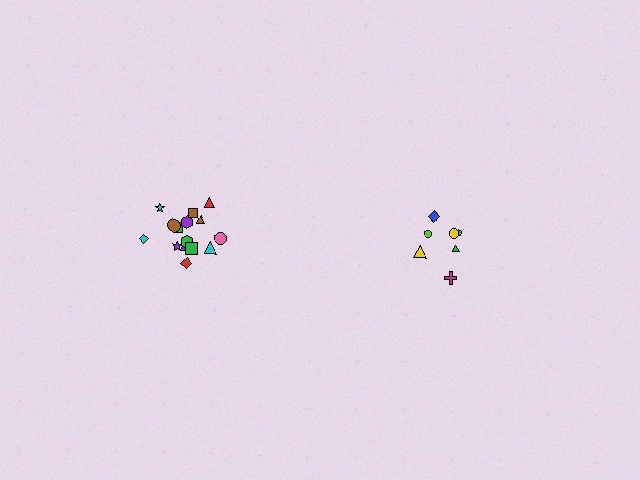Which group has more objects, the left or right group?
The left group.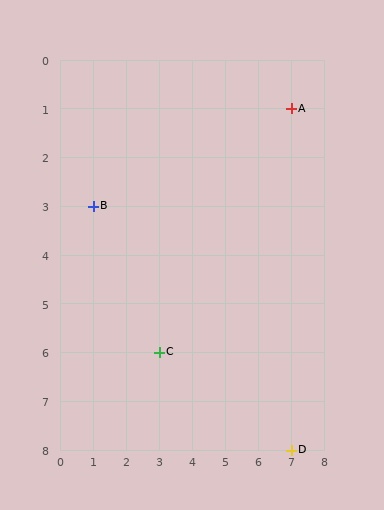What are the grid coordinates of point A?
Point A is at grid coordinates (7, 1).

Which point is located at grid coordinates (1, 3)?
Point B is at (1, 3).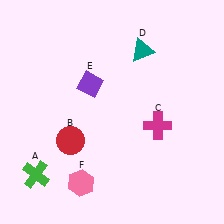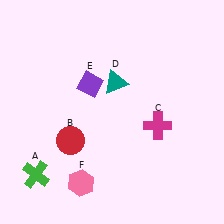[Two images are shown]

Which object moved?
The teal triangle (D) moved down.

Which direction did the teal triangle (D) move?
The teal triangle (D) moved down.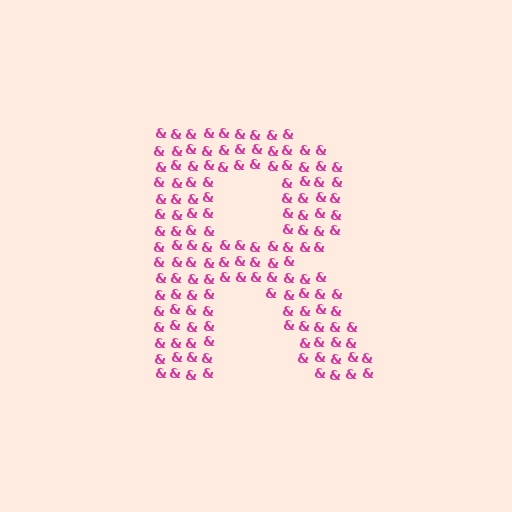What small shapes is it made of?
It is made of small ampersands.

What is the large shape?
The large shape is the letter R.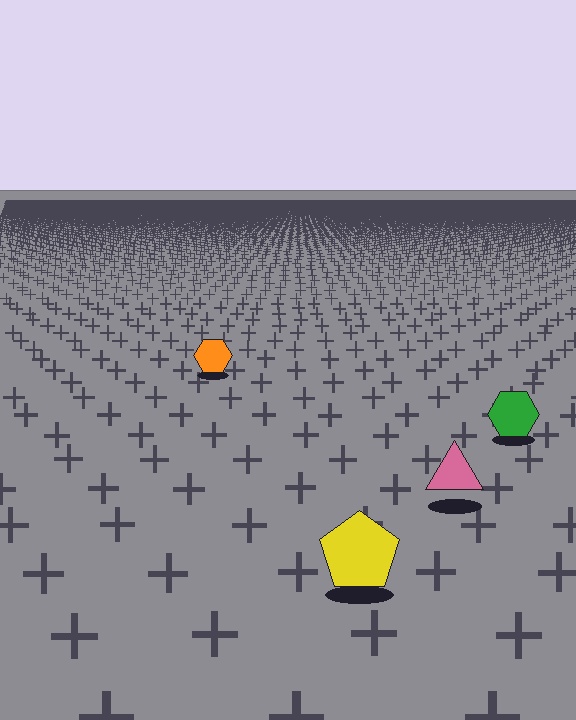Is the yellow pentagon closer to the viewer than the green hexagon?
Yes. The yellow pentagon is closer — you can tell from the texture gradient: the ground texture is coarser near it.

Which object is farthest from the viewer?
The orange hexagon is farthest from the viewer. It appears smaller and the ground texture around it is denser.